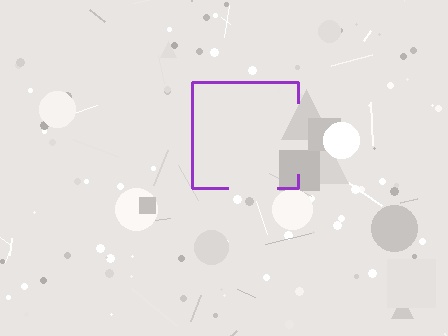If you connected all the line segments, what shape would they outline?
They would outline a square.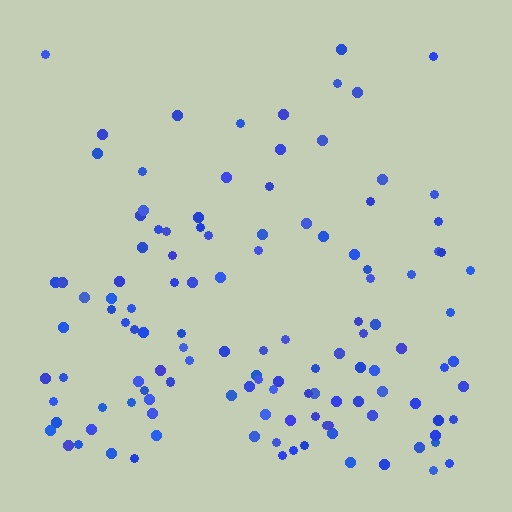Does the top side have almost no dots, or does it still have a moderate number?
Still a moderate number, just noticeably fewer than the bottom.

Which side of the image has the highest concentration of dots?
The bottom.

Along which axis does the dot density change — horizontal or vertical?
Vertical.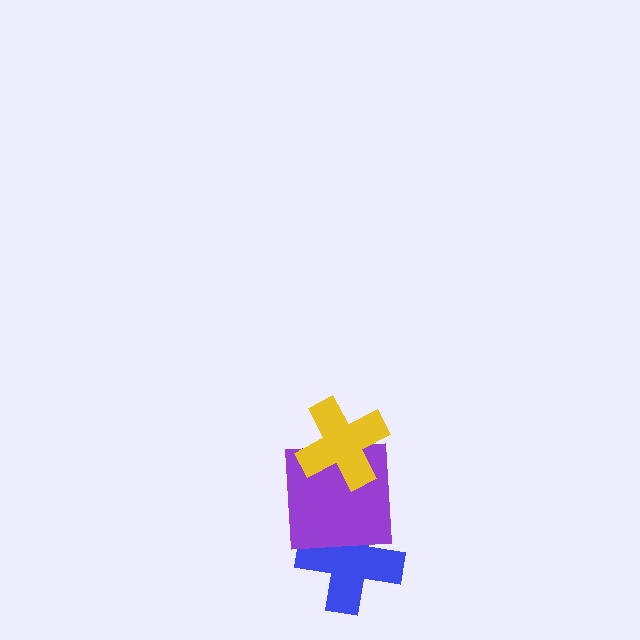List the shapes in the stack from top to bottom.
From top to bottom: the yellow cross, the purple square, the blue cross.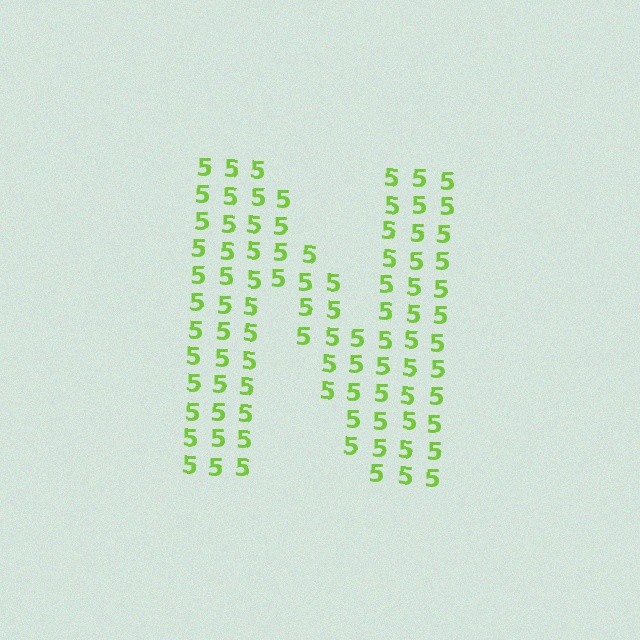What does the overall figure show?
The overall figure shows the letter N.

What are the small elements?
The small elements are digit 5's.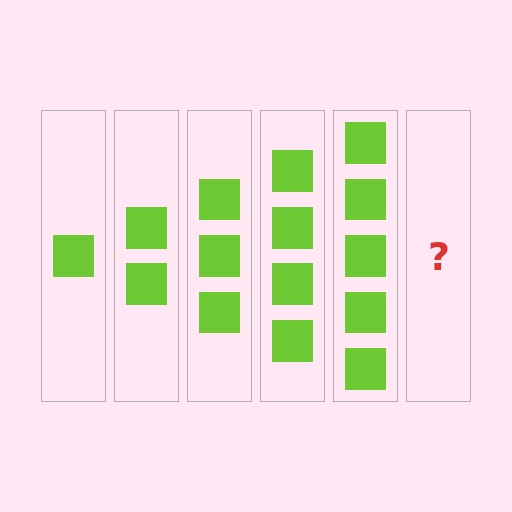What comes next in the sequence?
The next element should be 6 squares.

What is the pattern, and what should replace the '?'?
The pattern is that each step adds one more square. The '?' should be 6 squares.